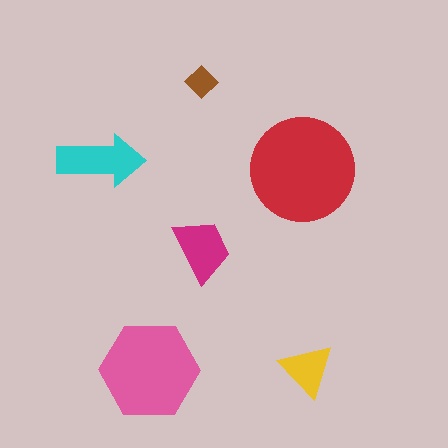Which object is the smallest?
The brown diamond.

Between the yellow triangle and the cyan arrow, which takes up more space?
The cyan arrow.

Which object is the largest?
The red circle.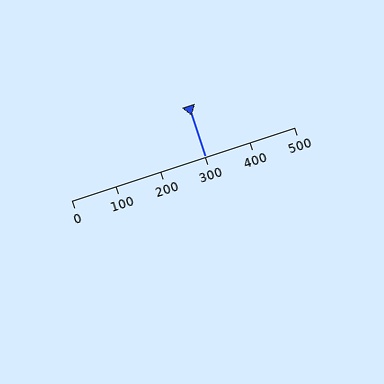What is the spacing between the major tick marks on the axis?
The major ticks are spaced 100 apart.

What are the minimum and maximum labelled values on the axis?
The axis runs from 0 to 500.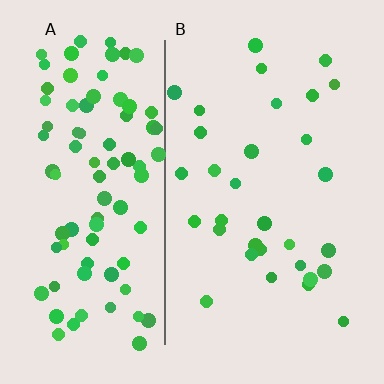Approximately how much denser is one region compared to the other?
Approximately 2.9× — region A over region B.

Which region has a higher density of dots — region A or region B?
A (the left).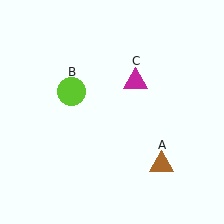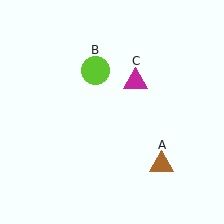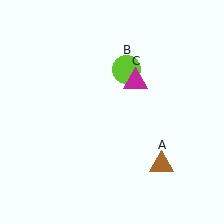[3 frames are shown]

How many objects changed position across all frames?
1 object changed position: lime circle (object B).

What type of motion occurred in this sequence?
The lime circle (object B) rotated clockwise around the center of the scene.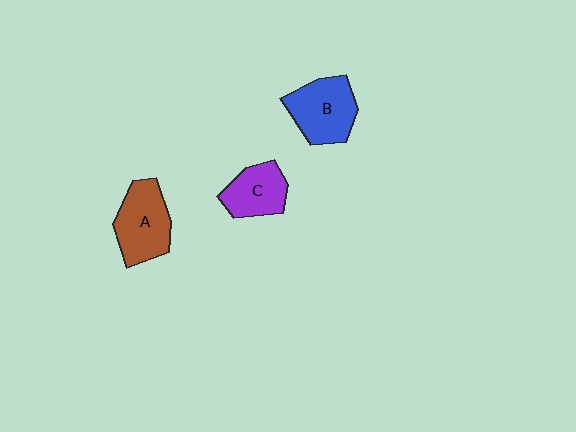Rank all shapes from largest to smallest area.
From largest to smallest: A (brown), B (blue), C (purple).